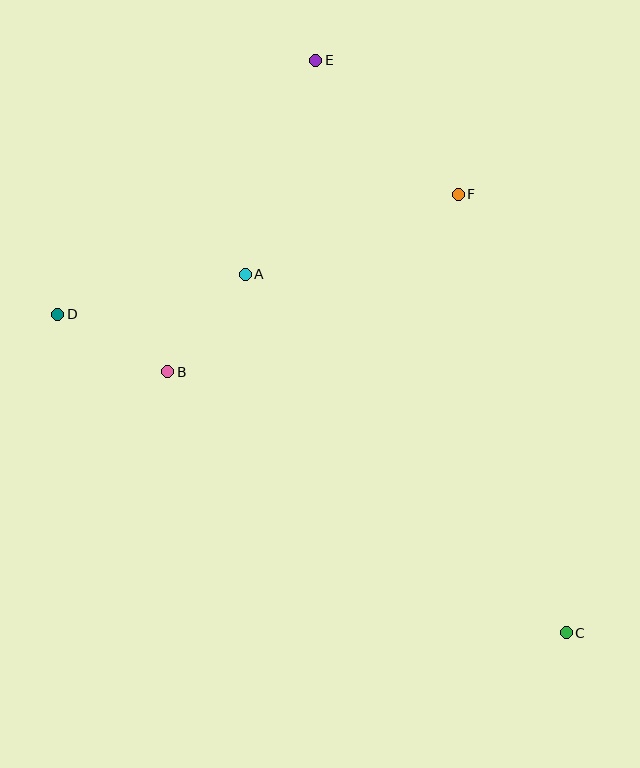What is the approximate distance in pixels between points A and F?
The distance between A and F is approximately 228 pixels.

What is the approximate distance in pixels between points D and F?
The distance between D and F is approximately 418 pixels.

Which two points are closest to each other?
Points A and B are closest to each other.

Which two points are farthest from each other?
Points C and E are farthest from each other.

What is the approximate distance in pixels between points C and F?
The distance between C and F is approximately 452 pixels.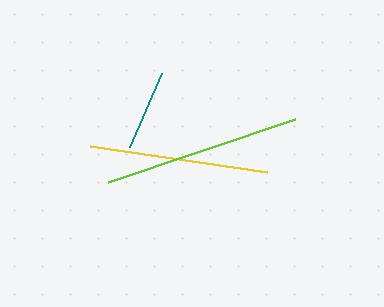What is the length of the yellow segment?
The yellow segment is approximately 179 pixels long.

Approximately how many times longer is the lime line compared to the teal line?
The lime line is approximately 2.4 times the length of the teal line.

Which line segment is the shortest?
The teal line is the shortest at approximately 81 pixels.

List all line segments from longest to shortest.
From longest to shortest: lime, yellow, teal.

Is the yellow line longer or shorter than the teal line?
The yellow line is longer than the teal line.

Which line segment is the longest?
The lime line is the longest at approximately 198 pixels.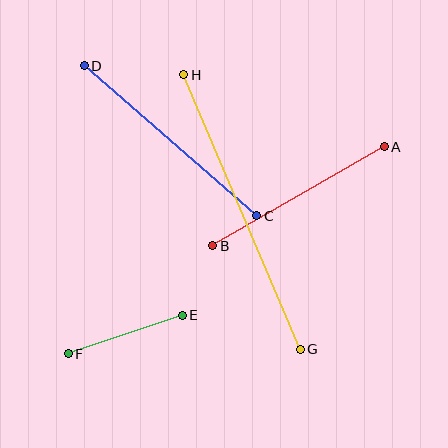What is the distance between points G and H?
The distance is approximately 298 pixels.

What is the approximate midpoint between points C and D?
The midpoint is at approximately (171, 141) pixels.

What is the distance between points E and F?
The distance is approximately 120 pixels.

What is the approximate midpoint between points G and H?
The midpoint is at approximately (242, 212) pixels.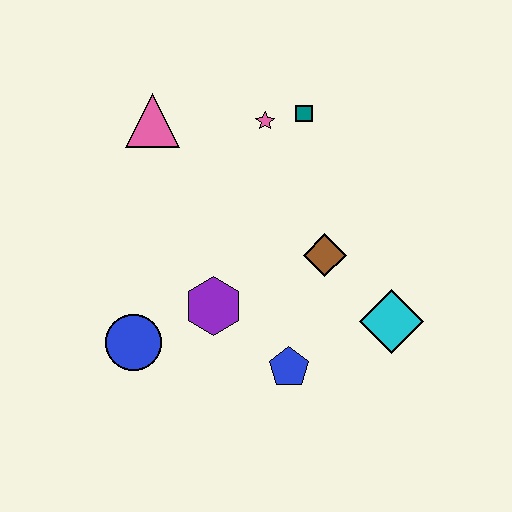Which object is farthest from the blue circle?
The teal square is farthest from the blue circle.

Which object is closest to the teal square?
The pink star is closest to the teal square.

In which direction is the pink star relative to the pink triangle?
The pink star is to the right of the pink triangle.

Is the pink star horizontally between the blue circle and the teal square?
Yes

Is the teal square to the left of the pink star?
No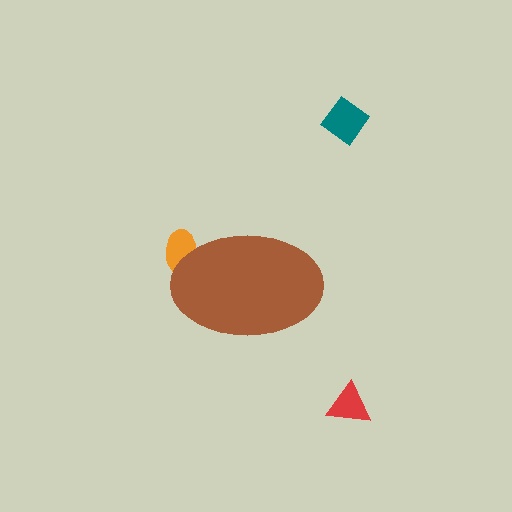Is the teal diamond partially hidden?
No, the teal diamond is fully visible.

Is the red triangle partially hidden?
No, the red triangle is fully visible.